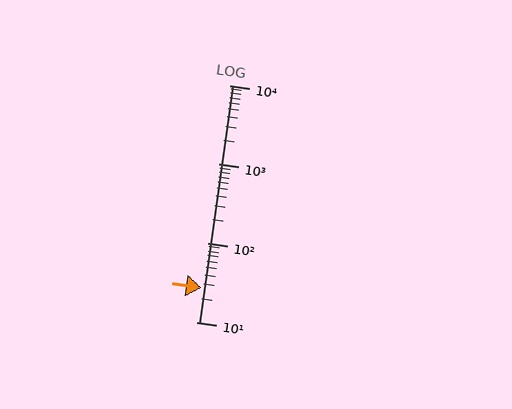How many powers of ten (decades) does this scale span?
The scale spans 3 decades, from 10 to 10000.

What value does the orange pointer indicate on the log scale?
The pointer indicates approximately 27.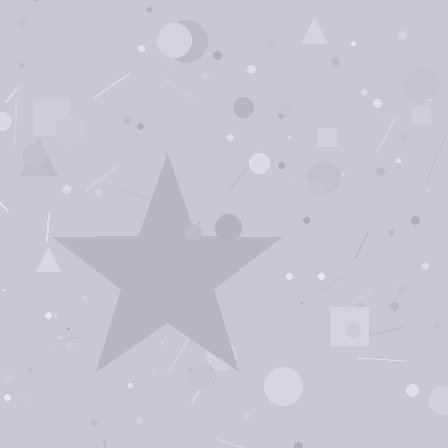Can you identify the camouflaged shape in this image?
The camouflaged shape is a star.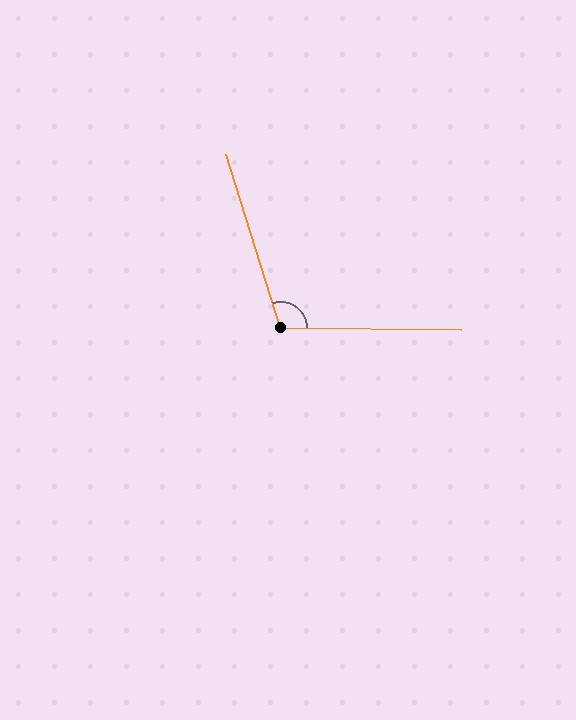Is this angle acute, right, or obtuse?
It is obtuse.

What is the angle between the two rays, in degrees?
Approximately 108 degrees.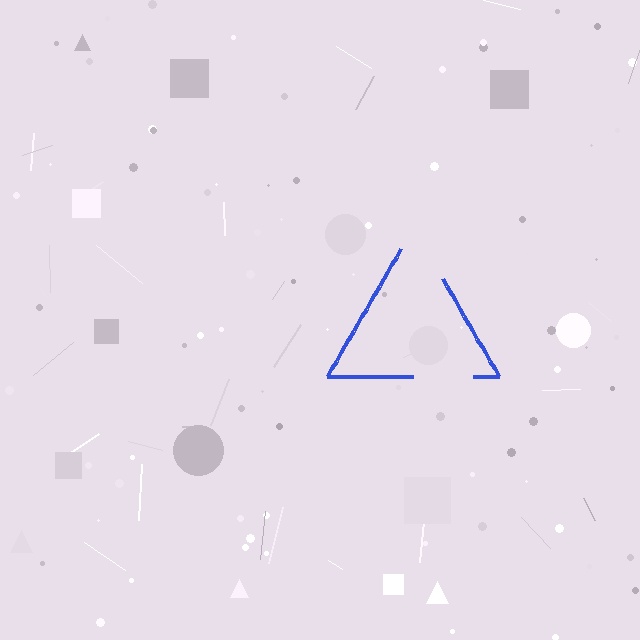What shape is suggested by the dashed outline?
The dashed outline suggests a triangle.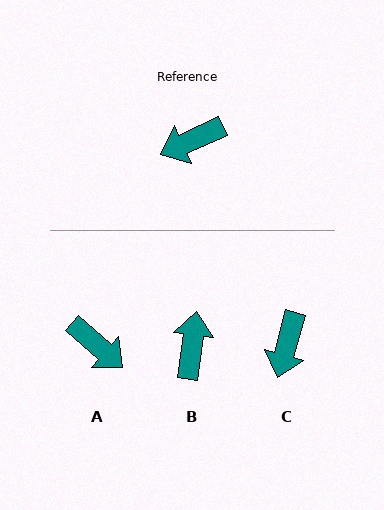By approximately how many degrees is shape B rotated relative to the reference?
Approximately 122 degrees clockwise.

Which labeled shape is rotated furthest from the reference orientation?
B, about 122 degrees away.